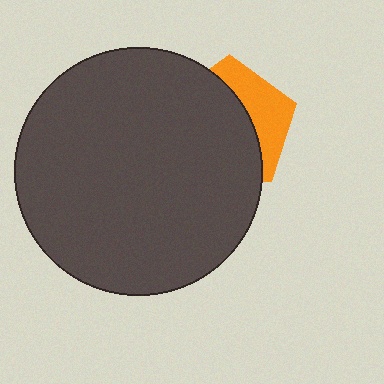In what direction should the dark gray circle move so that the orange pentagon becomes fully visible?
The dark gray circle should move left. That is the shortest direction to clear the overlap and leave the orange pentagon fully visible.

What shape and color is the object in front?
The object in front is a dark gray circle.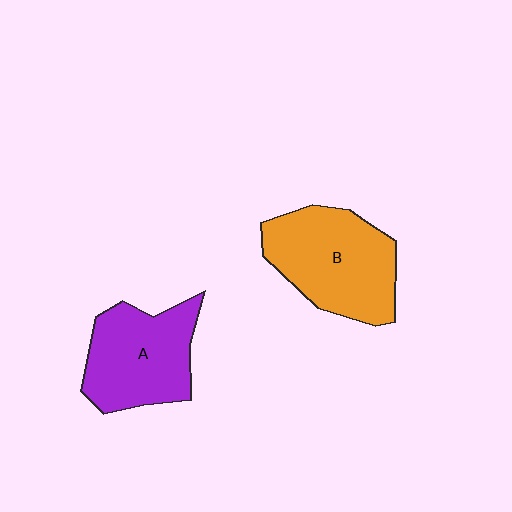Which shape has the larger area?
Shape B (orange).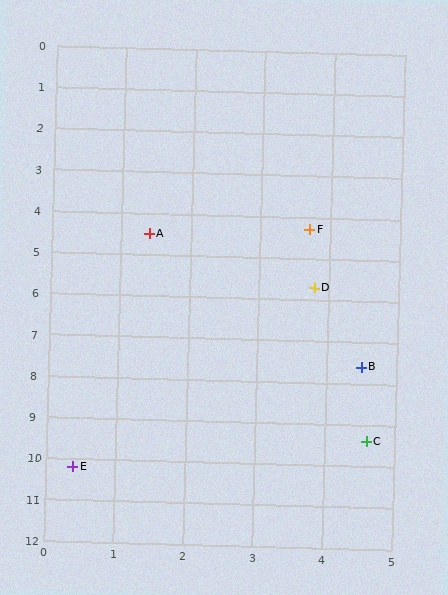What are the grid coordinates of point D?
Point D is at approximately (3.8, 5.7).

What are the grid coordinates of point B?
Point B is at approximately (4.5, 7.6).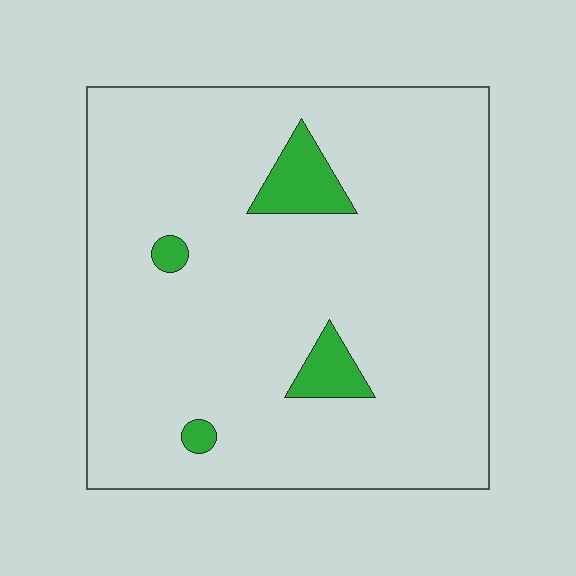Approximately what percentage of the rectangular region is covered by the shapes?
Approximately 5%.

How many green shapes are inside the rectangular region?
4.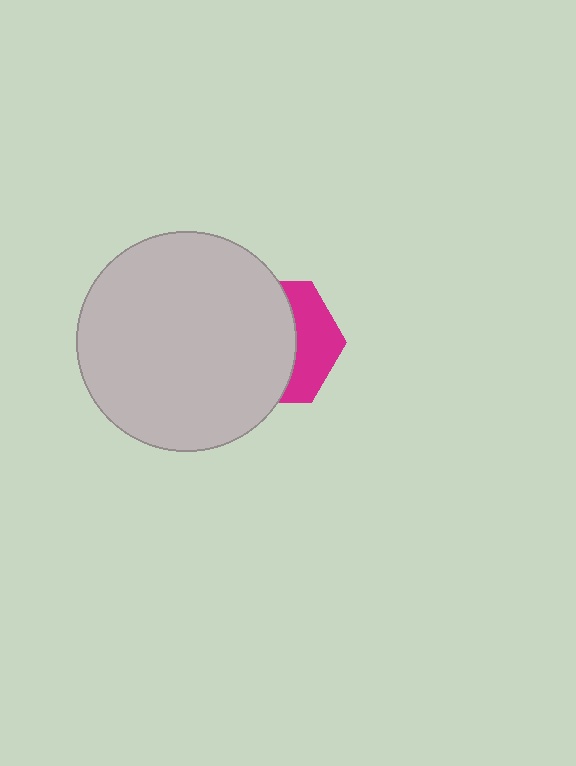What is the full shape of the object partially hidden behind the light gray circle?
The partially hidden object is a magenta hexagon.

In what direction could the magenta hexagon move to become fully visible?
The magenta hexagon could move right. That would shift it out from behind the light gray circle entirely.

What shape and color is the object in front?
The object in front is a light gray circle.